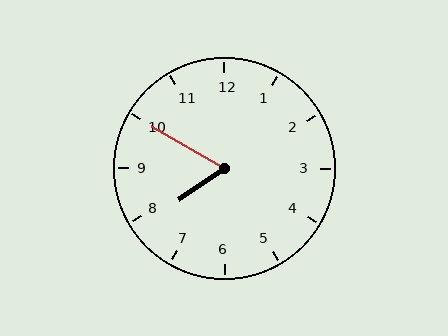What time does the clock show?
7:50.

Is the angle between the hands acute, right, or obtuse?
It is acute.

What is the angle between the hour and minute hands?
Approximately 65 degrees.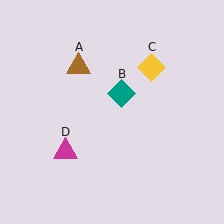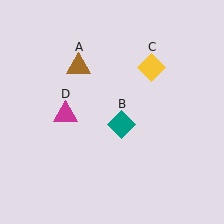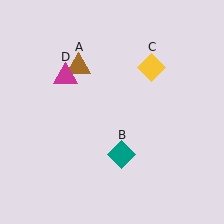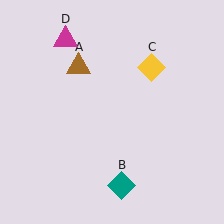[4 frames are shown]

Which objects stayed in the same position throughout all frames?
Brown triangle (object A) and yellow diamond (object C) remained stationary.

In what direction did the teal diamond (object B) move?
The teal diamond (object B) moved down.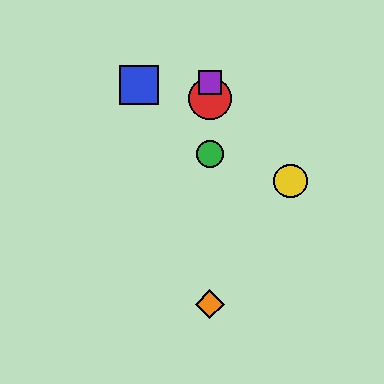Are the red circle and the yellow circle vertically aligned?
No, the red circle is at x≈210 and the yellow circle is at x≈290.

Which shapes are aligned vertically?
The red circle, the green circle, the purple square, the orange diamond are aligned vertically.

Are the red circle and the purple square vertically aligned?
Yes, both are at x≈210.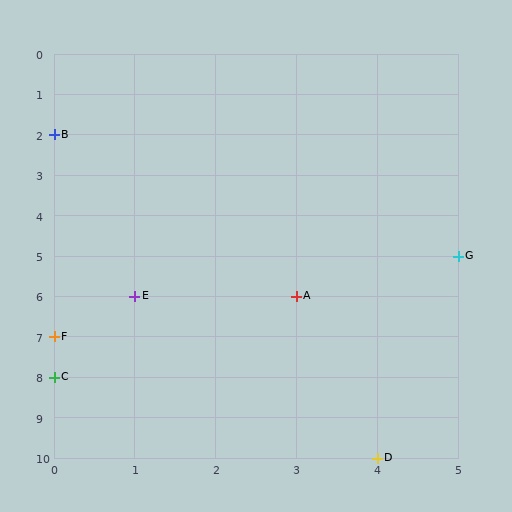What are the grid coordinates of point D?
Point D is at grid coordinates (4, 10).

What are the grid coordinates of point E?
Point E is at grid coordinates (1, 6).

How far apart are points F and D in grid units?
Points F and D are 4 columns and 3 rows apart (about 5.0 grid units diagonally).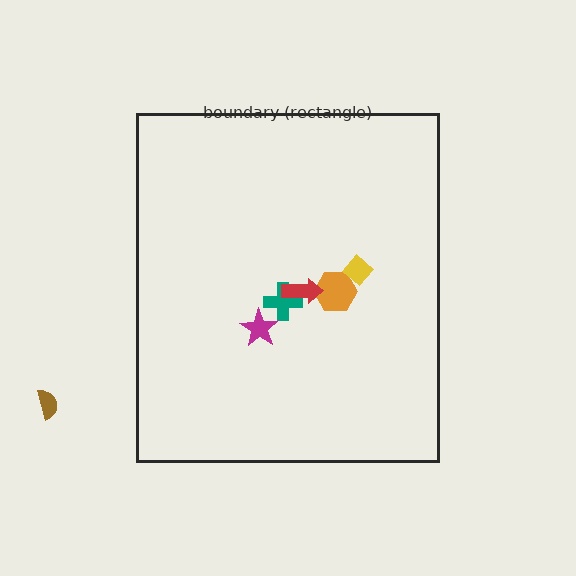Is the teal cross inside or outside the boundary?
Inside.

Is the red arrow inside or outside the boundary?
Inside.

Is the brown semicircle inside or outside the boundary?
Outside.